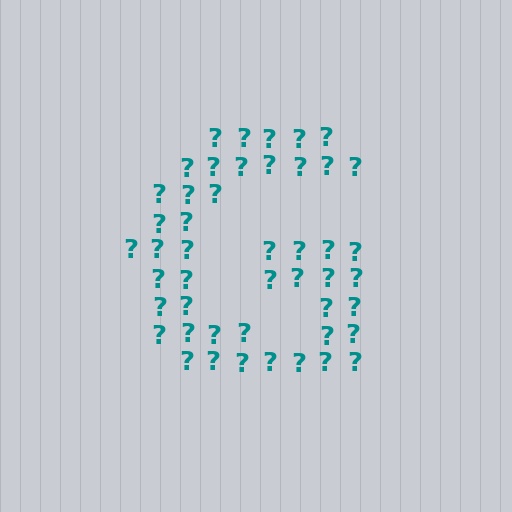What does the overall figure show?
The overall figure shows the letter G.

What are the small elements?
The small elements are question marks.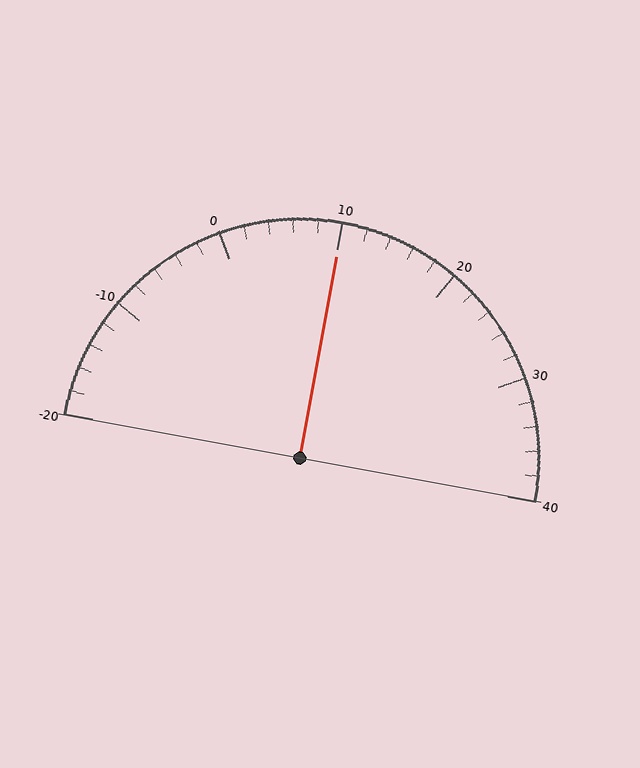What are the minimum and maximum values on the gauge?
The gauge ranges from -20 to 40.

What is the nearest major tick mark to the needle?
The nearest major tick mark is 10.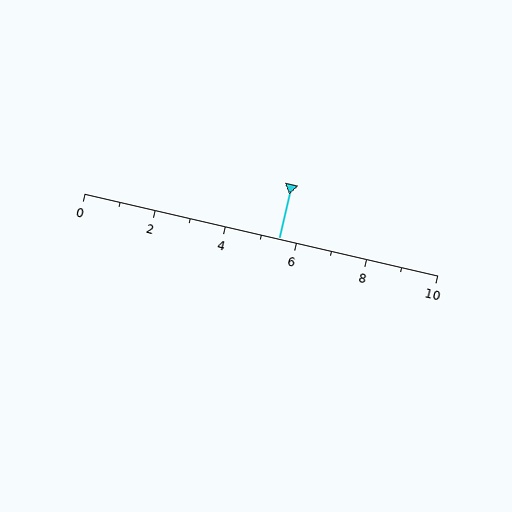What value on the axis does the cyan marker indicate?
The marker indicates approximately 5.5.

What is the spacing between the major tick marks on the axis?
The major ticks are spaced 2 apart.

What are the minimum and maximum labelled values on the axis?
The axis runs from 0 to 10.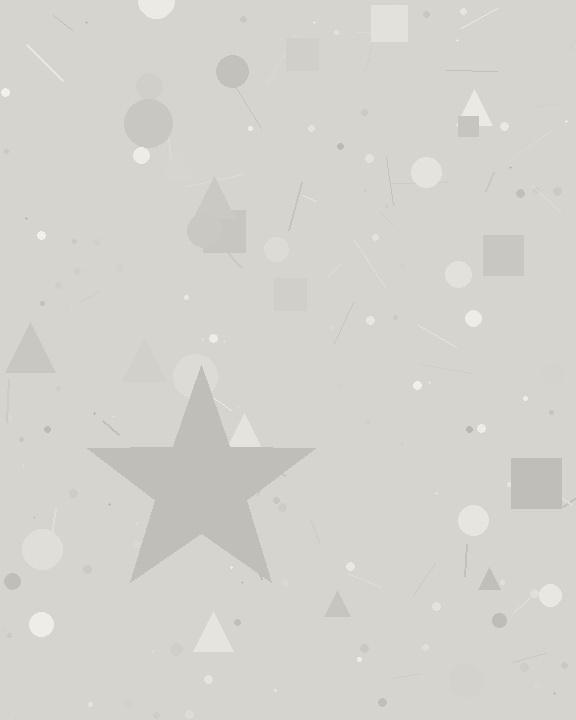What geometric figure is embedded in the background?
A star is embedded in the background.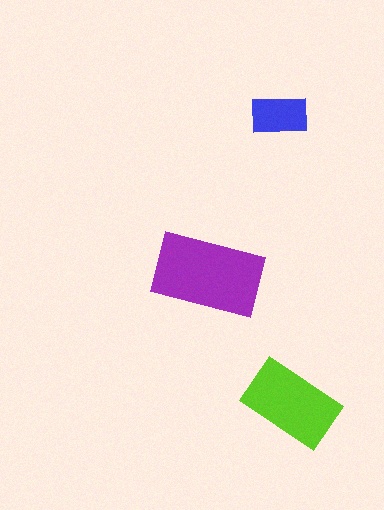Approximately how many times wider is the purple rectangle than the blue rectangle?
About 2 times wider.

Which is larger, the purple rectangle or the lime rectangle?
The purple one.